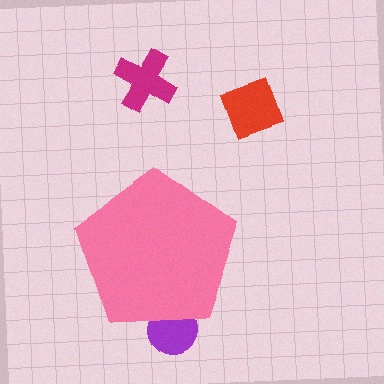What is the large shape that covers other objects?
A pink pentagon.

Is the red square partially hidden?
No, the red square is fully visible.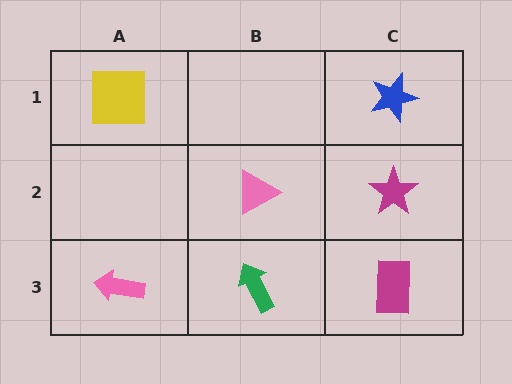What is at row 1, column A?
A yellow square.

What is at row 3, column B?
A green arrow.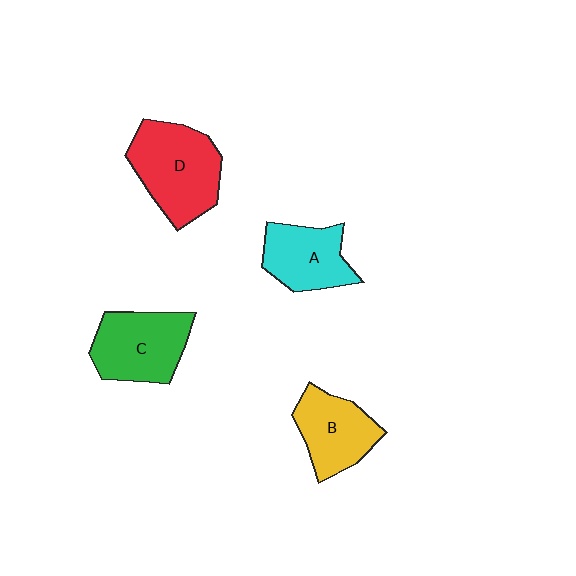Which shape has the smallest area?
Shape A (cyan).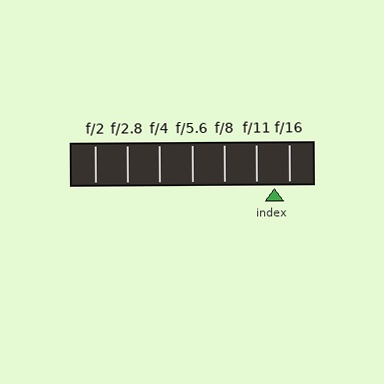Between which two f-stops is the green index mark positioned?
The index mark is between f/11 and f/16.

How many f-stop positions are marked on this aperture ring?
There are 7 f-stop positions marked.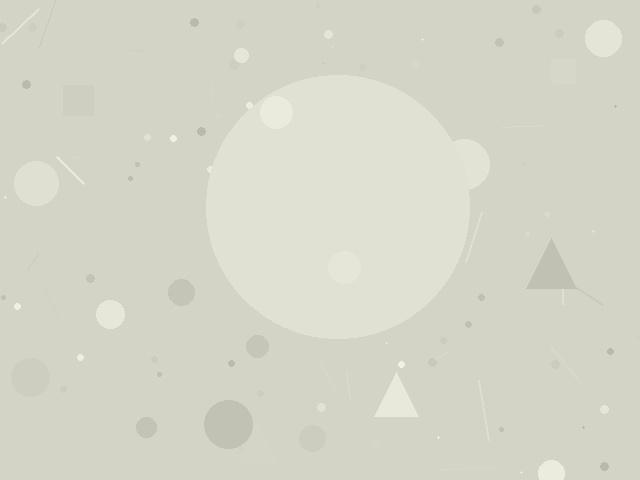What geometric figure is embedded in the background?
A circle is embedded in the background.